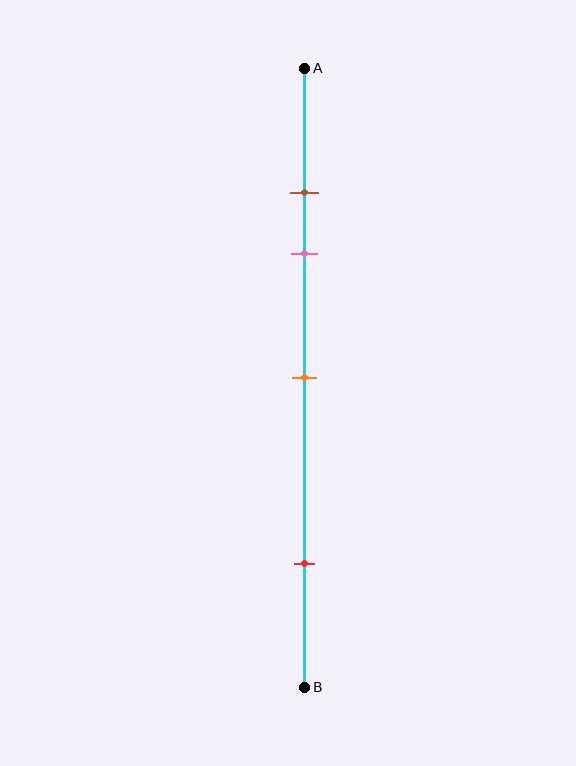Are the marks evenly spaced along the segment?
No, the marks are not evenly spaced.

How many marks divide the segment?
There are 4 marks dividing the segment.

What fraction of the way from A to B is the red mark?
The red mark is approximately 80% (0.8) of the way from A to B.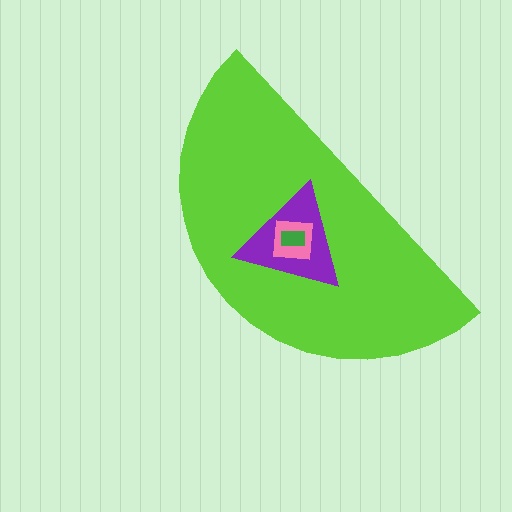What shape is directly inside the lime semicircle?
The purple triangle.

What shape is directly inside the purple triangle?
The pink square.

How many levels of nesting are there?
4.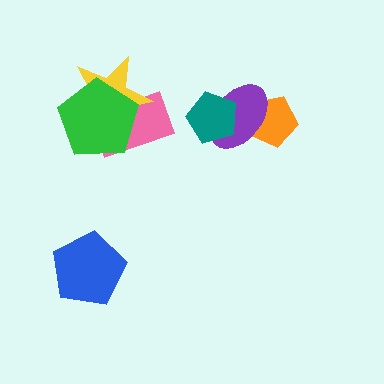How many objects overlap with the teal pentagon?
1 object overlaps with the teal pentagon.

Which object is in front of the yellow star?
The green pentagon is in front of the yellow star.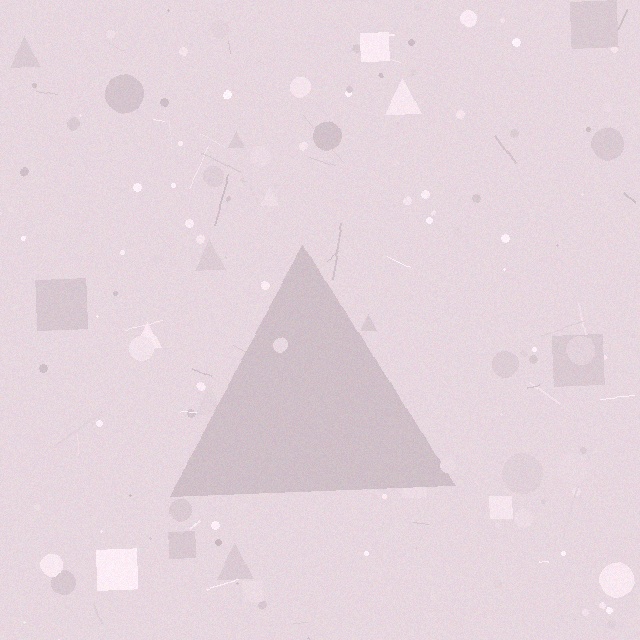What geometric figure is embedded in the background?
A triangle is embedded in the background.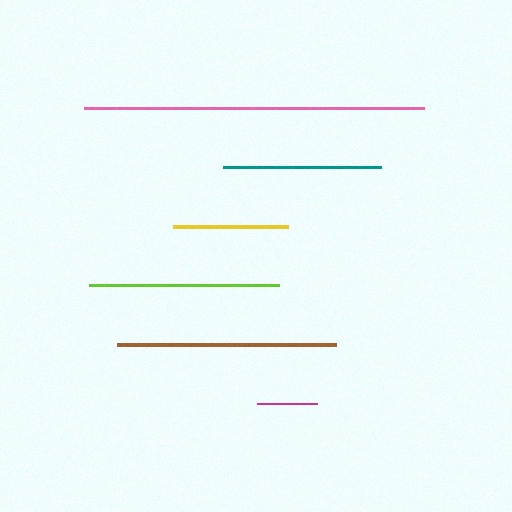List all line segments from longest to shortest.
From longest to shortest: pink, brown, lime, teal, yellow, magenta.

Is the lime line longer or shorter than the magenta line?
The lime line is longer than the magenta line.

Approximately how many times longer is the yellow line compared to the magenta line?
The yellow line is approximately 1.9 times the length of the magenta line.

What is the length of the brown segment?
The brown segment is approximately 219 pixels long.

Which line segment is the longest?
The pink line is the longest at approximately 340 pixels.